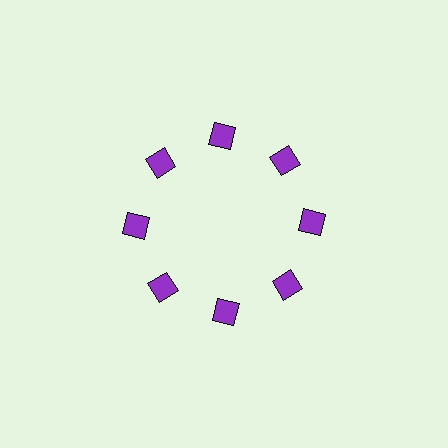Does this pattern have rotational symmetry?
Yes, this pattern has 8-fold rotational symmetry. It looks the same after rotating 45 degrees around the center.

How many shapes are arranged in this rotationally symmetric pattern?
There are 8 shapes, arranged in 8 groups of 1.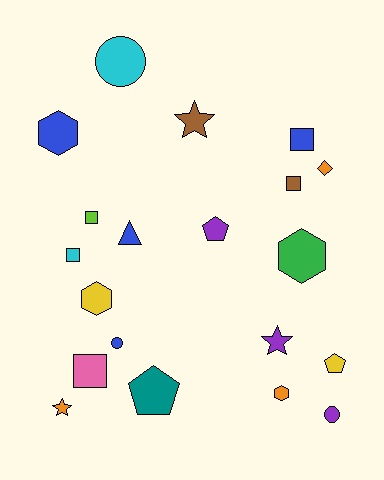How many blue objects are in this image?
There are 4 blue objects.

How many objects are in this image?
There are 20 objects.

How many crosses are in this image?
There are no crosses.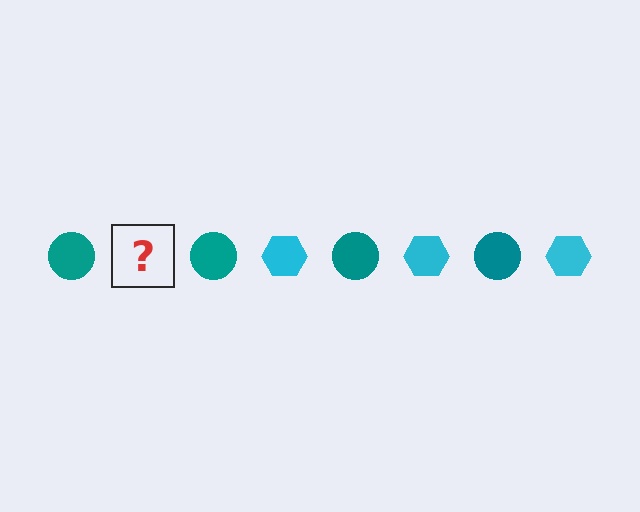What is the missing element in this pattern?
The missing element is a cyan hexagon.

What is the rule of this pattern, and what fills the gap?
The rule is that the pattern alternates between teal circle and cyan hexagon. The gap should be filled with a cyan hexagon.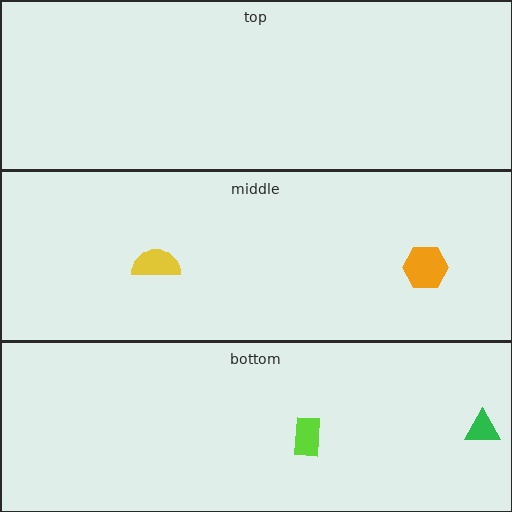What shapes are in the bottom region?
The lime rectangle, the green triangle.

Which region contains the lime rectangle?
The bottom region.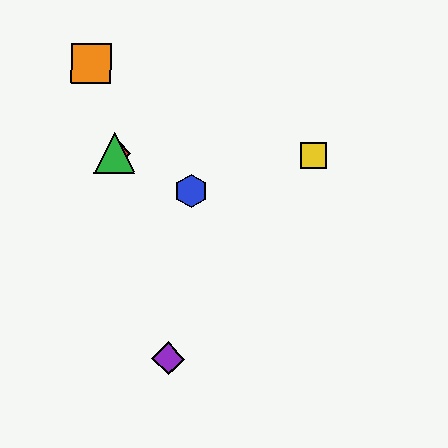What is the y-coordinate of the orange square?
The orange square is at y≈64.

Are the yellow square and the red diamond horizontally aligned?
Yes, both are at y≈155.